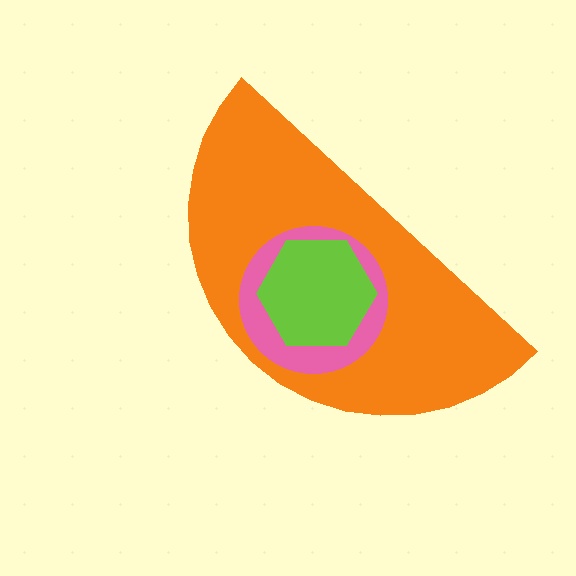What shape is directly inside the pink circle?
The lime hexagon.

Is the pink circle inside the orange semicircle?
Yes.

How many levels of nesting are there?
3.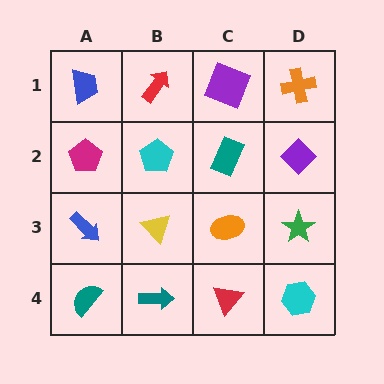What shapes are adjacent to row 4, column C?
An orange ellipse (row 3, column C), a teal arrow (row 4, column B), a cyan hexagon (row 4, column D).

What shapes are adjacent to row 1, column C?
A teal rectangle (row 2, column C), a red arrow (row 1, column B), an orange cross (row 1, column D).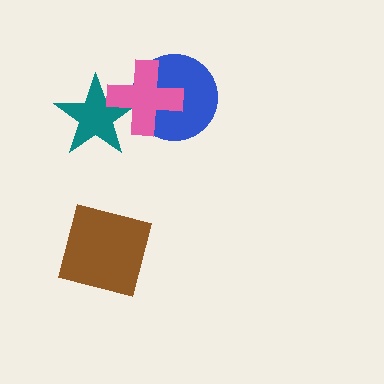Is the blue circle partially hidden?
Yes, it is partially covered by another shape.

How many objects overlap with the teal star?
1 object overlaps with the teal star.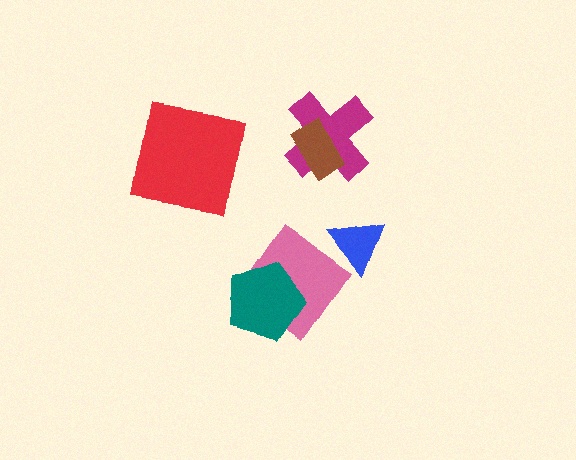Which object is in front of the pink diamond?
The teal pentagon is in front of the pink diamond.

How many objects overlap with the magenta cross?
1 object overlaps with the magenta cross.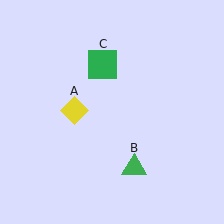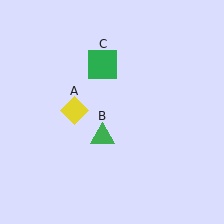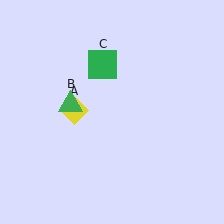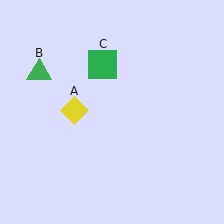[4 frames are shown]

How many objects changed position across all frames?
1 object changed position: green triangle (object B).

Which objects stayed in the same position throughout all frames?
Yellow diamond (object A) and green square (object C) remained stationary.